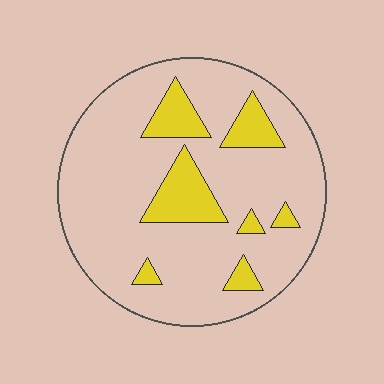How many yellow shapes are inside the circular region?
7.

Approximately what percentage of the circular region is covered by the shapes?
Approximately 15%.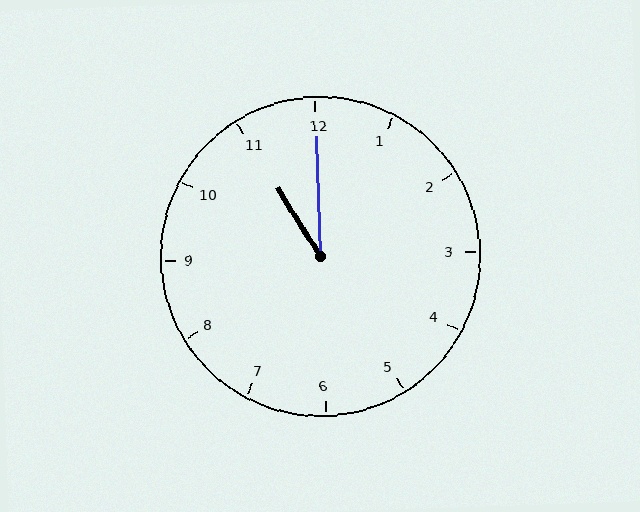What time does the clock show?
11:00.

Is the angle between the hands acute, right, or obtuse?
It is acute.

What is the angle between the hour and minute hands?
Approximately 30 degrees.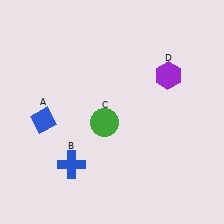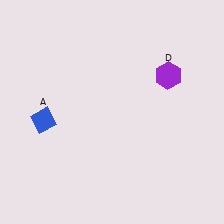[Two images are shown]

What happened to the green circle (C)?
The green circle (C) was removed in Image 2. It was in the bottom-left area of Image 1.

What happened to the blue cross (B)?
The blue cross (B) was removed in Image 2. It was in the bottom-left area of Image 1.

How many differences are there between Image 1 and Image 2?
There are 2 differences between the two images.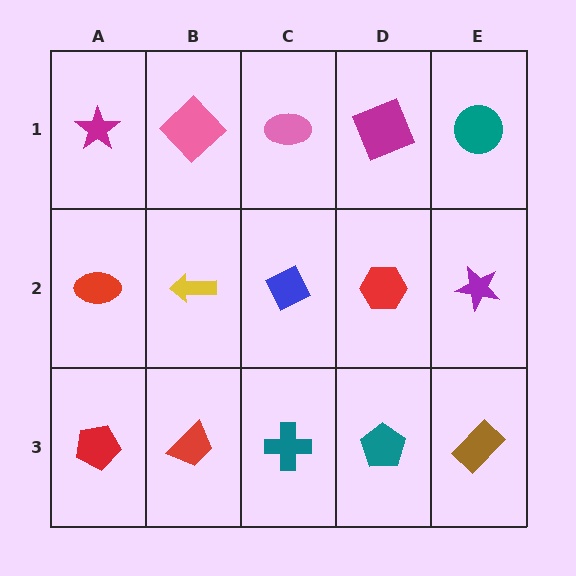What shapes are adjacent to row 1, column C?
A blue diamond (row 2, column C), a pink diamond (row 1, column B), a magenta square (row 1, column D).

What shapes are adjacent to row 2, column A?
A magenta star (row 1, column A), a red pentagon (row 3, column A), a yellow arrow (row 2, column B).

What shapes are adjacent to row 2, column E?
A teal circle (row 1, column E), a brown rectangle (row 3, column E), a red hexagon (row 2, column D).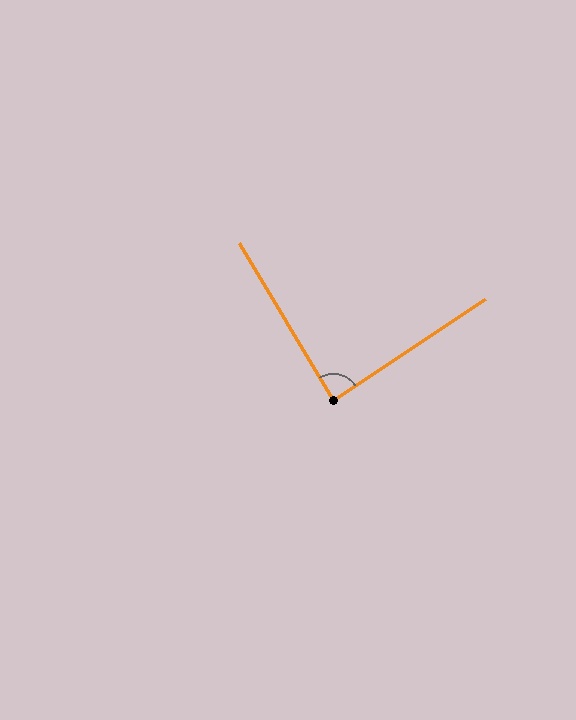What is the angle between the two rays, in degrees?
Approximately 87 degrees.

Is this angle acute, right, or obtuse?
It is approximately a right angle.